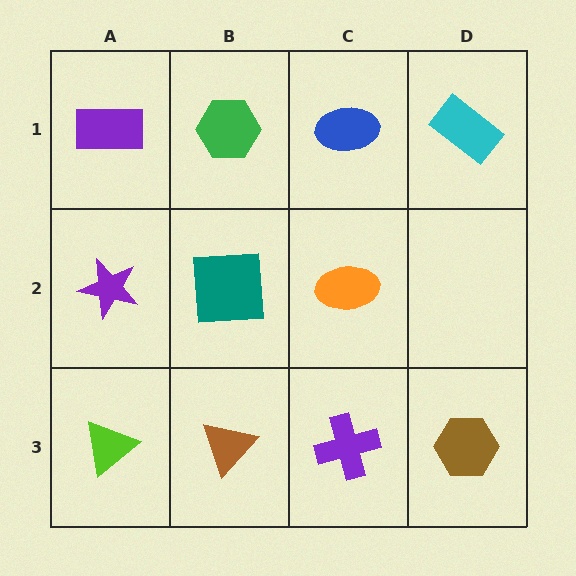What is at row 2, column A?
A purple star.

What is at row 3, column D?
A brown hexagon.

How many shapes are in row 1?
4 shapes.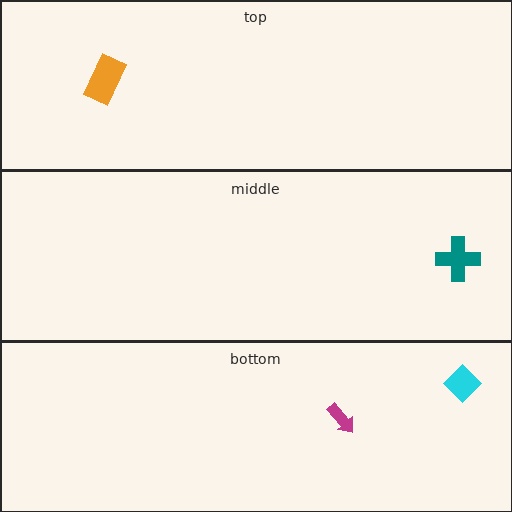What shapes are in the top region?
The orange rectangle.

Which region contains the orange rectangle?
The top region.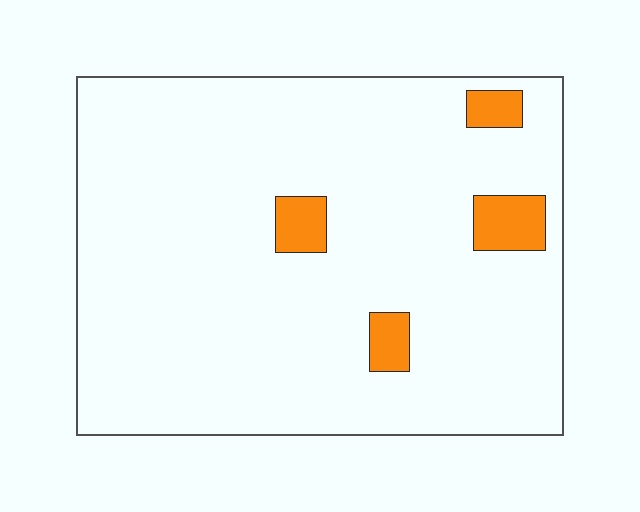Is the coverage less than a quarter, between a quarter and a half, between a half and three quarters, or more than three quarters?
Less than a quarter.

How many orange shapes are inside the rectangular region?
4.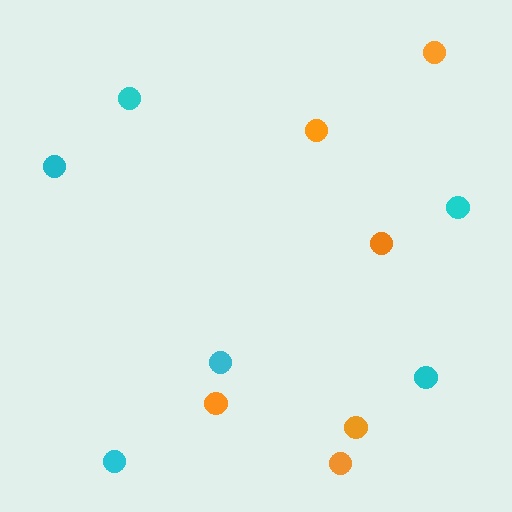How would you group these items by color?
There are 2 groups: one group of cyan circles (6) and one group of orange circles (6).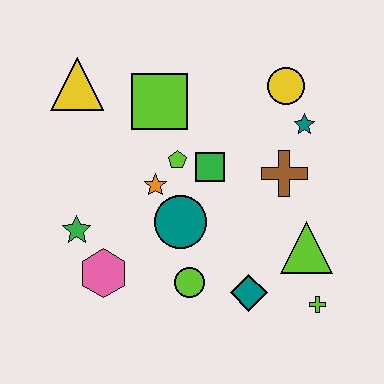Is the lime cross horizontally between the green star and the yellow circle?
No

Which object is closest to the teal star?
The yellow circle is closest to the teal star.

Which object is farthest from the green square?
The lime cross is farthest from the green square.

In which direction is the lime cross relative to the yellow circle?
The lime cross is below the yellow circle.